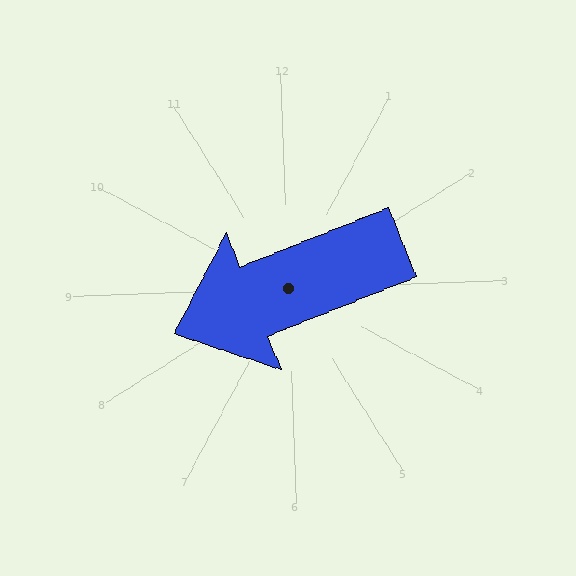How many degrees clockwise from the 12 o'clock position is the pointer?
Approximately 250 degrees.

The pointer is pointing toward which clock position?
Roughly 8 o'clock.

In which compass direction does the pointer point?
West.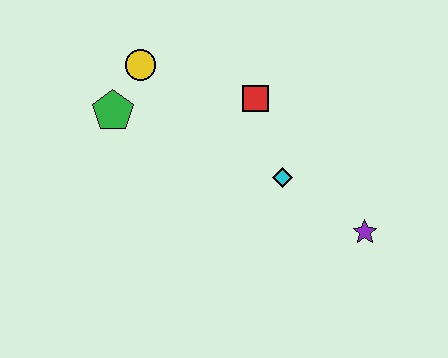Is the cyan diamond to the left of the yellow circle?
No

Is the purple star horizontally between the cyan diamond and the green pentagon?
No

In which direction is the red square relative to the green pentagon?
The red square is to the right of the green pentagon.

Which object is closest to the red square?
The cyan diamond is closest to the red square.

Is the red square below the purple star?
No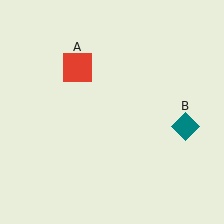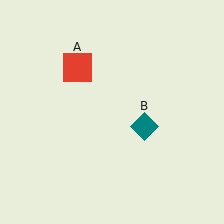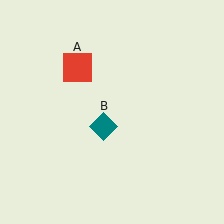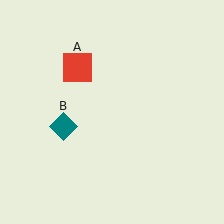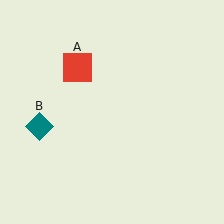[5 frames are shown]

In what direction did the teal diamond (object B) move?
The teal diamond (object B) moved left.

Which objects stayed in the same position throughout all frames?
Red square (object A) remained stationary.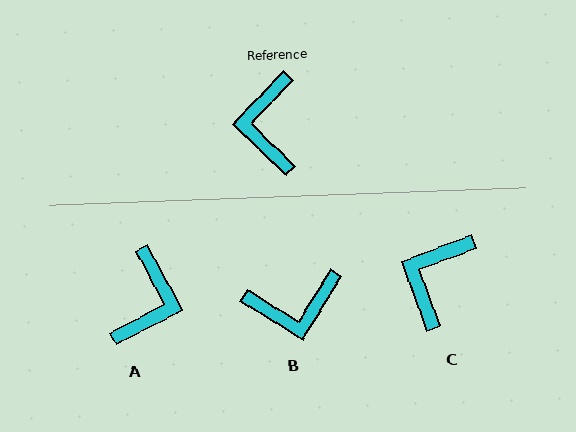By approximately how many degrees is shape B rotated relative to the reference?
Approximately 102 degrees counter-clockwise.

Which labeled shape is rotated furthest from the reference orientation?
A, about 161 degrees away.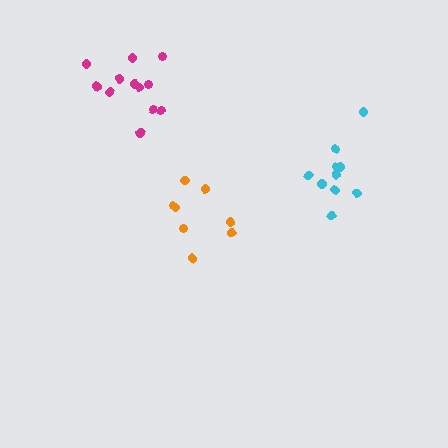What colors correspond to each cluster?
The clusters are colored: magenta, orange, cyan.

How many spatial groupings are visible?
There are 3 spatial groupings.